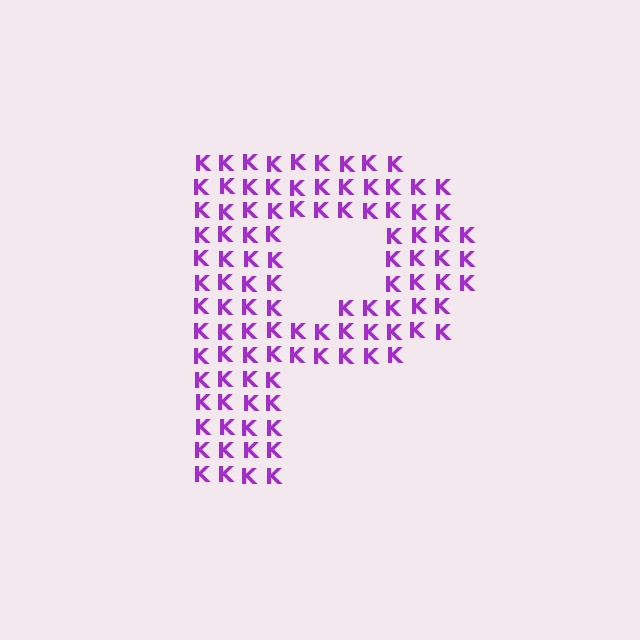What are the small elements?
The small elements are letter K's.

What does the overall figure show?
The overall figure shows the letter P.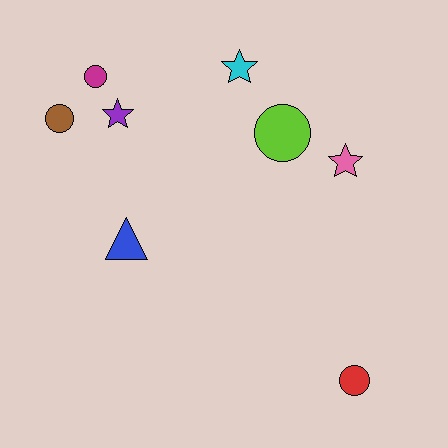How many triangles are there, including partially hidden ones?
There is 1 triangle.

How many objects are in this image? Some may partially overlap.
There are 8 objects.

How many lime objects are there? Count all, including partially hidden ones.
There is 1 lime object.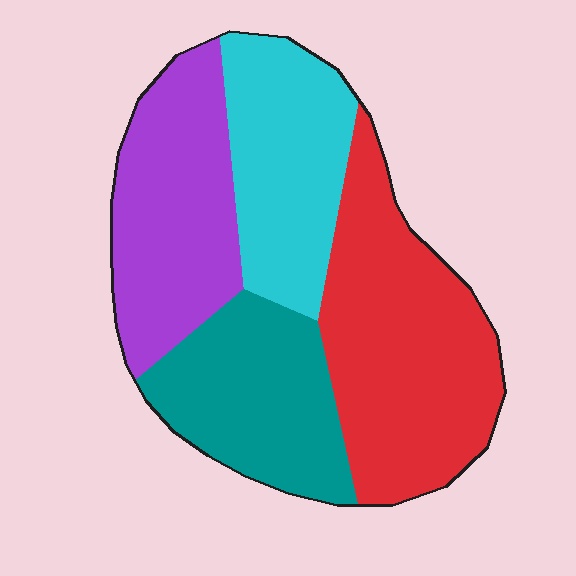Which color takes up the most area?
Red, at roughly 35%.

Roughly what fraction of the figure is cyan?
Cyan takes up about one fifth (1/5) of the figure.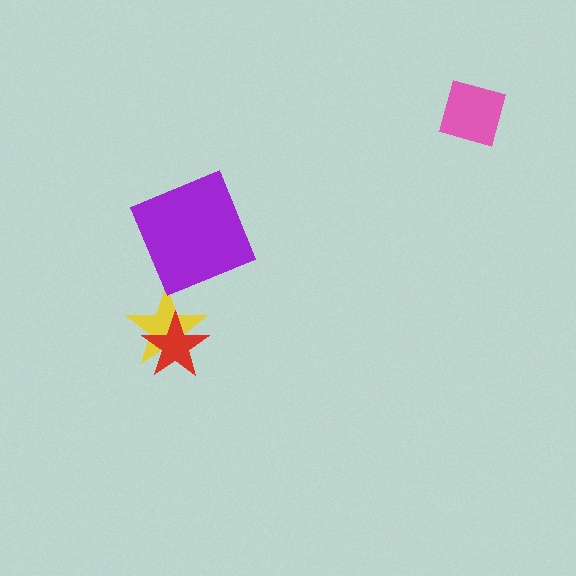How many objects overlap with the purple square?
0 objects overlap with the purple square.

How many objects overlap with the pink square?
0 objects overlap with the pink square.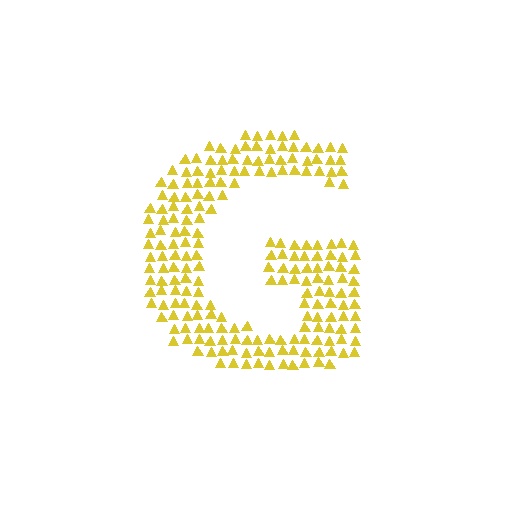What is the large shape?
The large shape is the letter G.